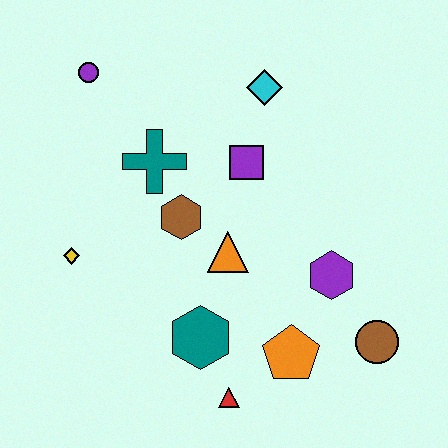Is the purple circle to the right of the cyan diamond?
No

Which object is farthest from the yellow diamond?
The brown circle is farthest from the yellow diamond.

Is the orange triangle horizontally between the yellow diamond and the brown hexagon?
No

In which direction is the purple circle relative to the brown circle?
The purple circle is to the left of the brown circle.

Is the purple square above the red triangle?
Yes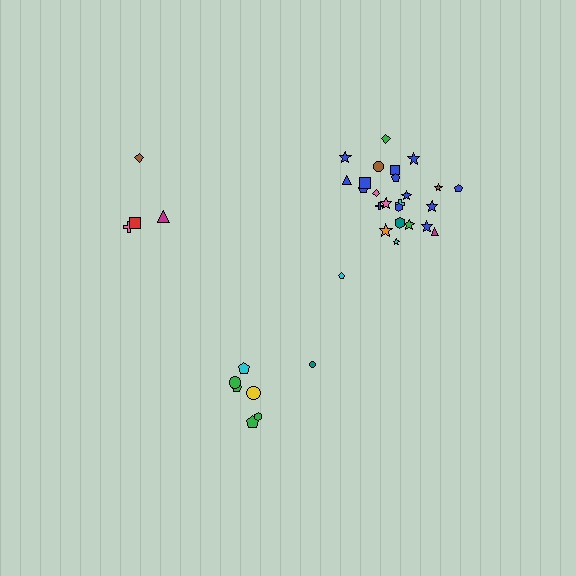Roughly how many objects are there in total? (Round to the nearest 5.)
Roughly 35 objects in total.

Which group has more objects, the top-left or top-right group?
The top-right group.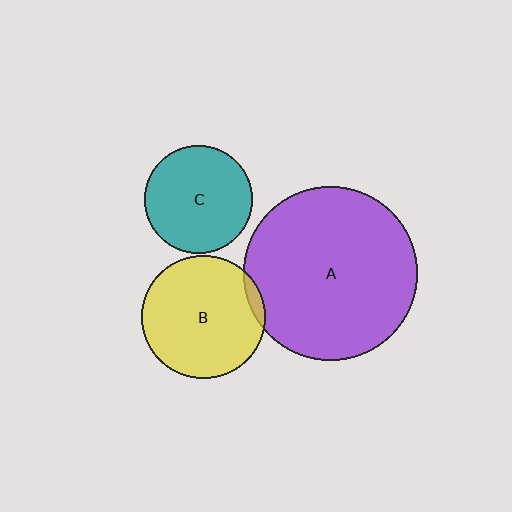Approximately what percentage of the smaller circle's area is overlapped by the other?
Approximately 5%.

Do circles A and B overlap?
Yes.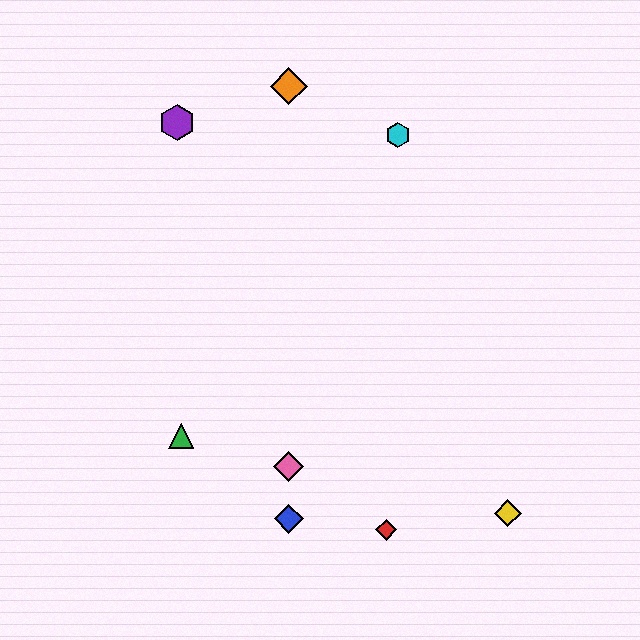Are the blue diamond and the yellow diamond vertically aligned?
No, the blue diamond is at x≈289 and the yellow diamond is at x≈508.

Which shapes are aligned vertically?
The blue diamond, the orange diamond, the pink diamond are aligned vertically.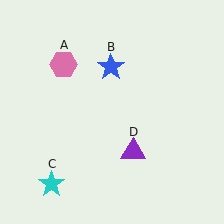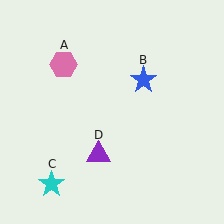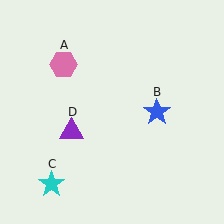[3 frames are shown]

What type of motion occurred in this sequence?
The blue star (object B), purple triangle (object D) rotated clockwise around the center of the scene.